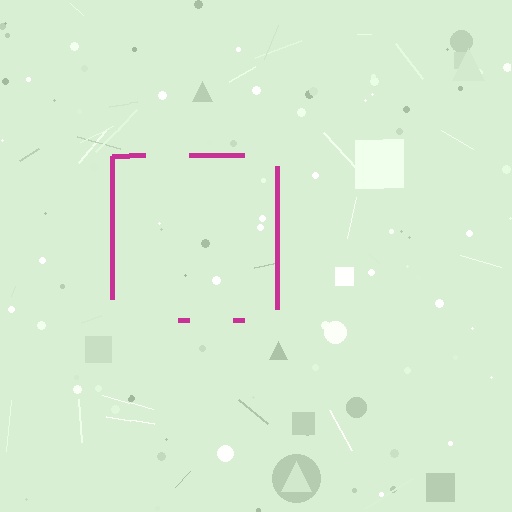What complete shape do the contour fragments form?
The contour fragments form a square.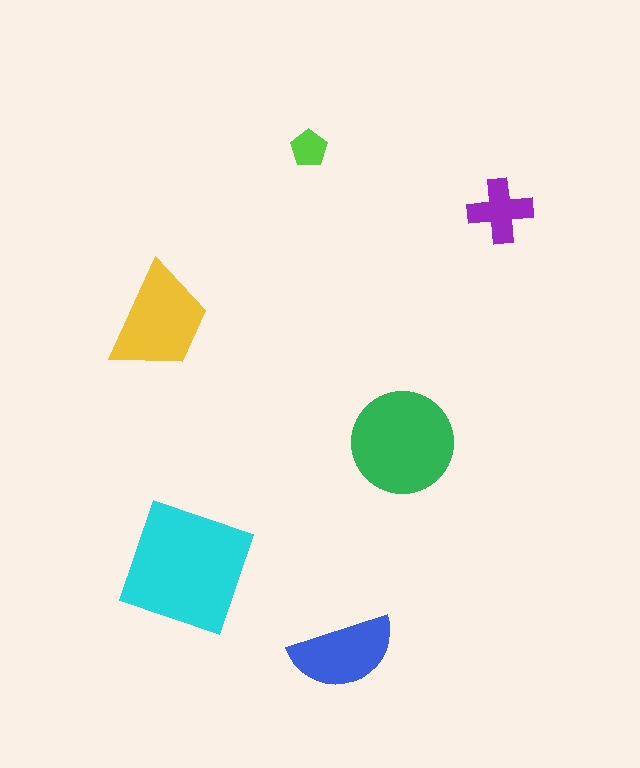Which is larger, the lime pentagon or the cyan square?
The cyan square.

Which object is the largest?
The cyan square.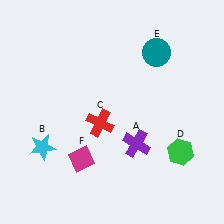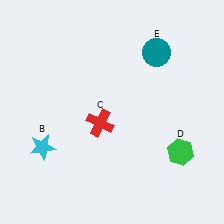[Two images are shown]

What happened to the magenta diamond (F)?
The magenta diamond (F) was removed in Image 2. It was in the bottom-left area of Image 1.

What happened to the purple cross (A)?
The purple cross (A) was removed in Image 2. It was in the bottom-right area of Image 1.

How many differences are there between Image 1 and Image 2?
There are 2 differences between the two images.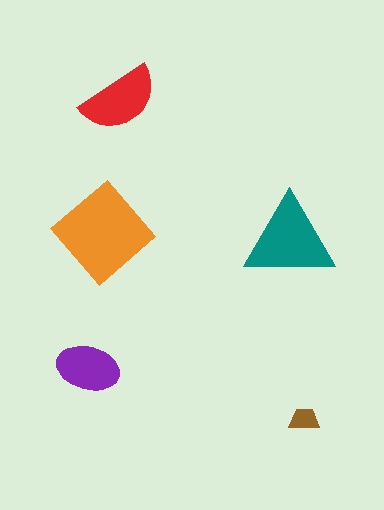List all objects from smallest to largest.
The brown trapezoid, the purple ellipse, the red semicircle, the teal triangle, the orange diamond.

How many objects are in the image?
There are 5 objects in the image.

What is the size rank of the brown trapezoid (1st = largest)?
5th.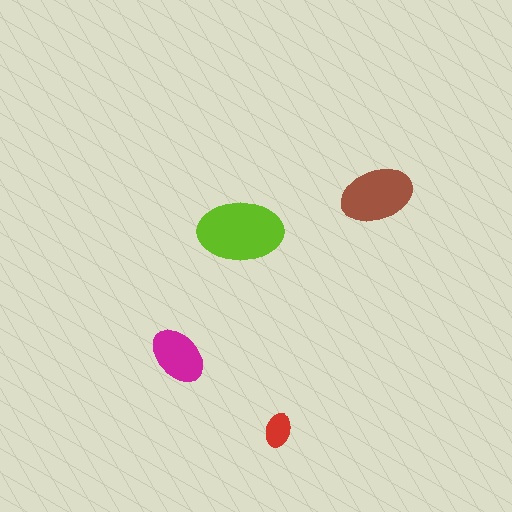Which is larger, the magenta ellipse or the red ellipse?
The magenta one.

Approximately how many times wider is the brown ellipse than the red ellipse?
About 2 times wider.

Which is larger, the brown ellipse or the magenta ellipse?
The brown one.